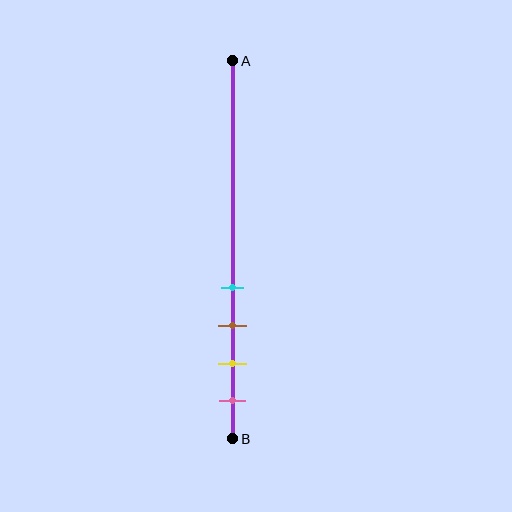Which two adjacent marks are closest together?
The cyan and brown marks are the closest adjacent pair.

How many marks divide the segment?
There are 4 marks dividing the segment.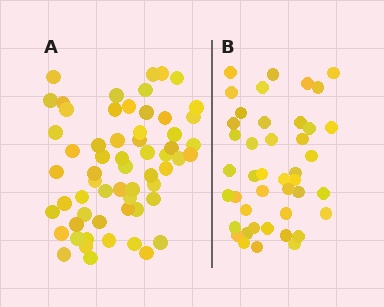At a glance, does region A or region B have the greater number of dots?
Region A (the left region) has more dots.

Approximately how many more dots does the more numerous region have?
Region A has approximately 15 more dots than region B.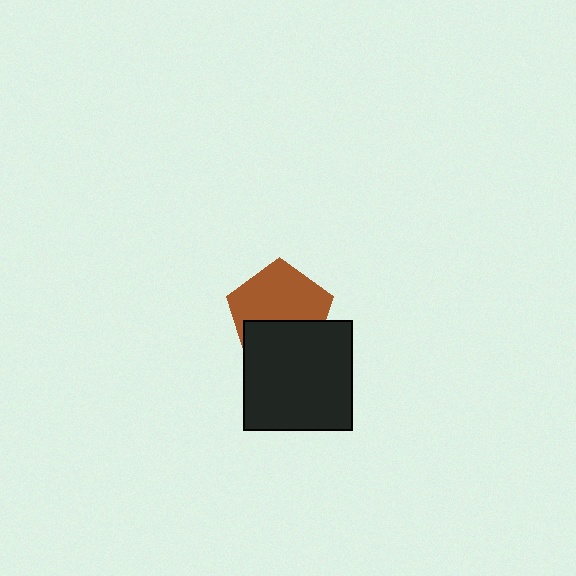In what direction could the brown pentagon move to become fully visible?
The brown pentagon could move up. That would shift it out from behind the black square entirely.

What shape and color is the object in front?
The object in front is a black square.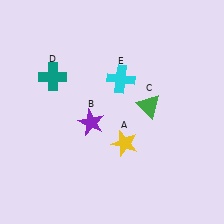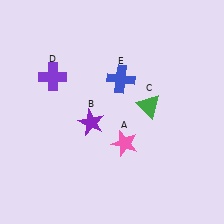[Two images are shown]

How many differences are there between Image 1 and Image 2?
There are 3 differences between the two images.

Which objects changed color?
A changed from yellow to pink. D changed from teal to purple. E changed from cyan to blue.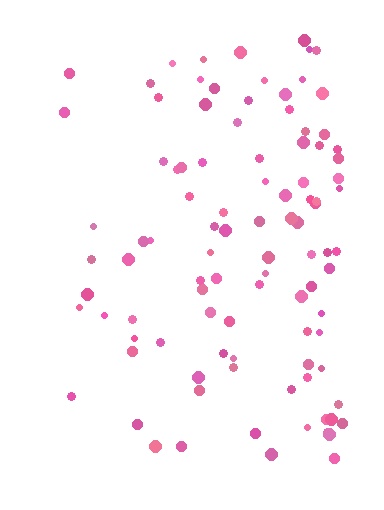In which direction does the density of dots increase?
From left to right, with the right side densest.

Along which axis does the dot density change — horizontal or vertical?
Horizontal.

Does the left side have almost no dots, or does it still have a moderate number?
Still a moderate number, just noticeably fewer than the right.